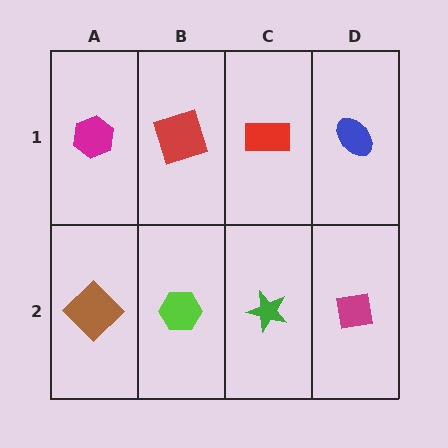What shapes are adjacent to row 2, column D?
A blue ellipse (row 1, column D), a green star (row 2, column C).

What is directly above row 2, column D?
A blue ellipse.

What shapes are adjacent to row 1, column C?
A green star (row 2, column C), a red square (row 1, column B), a blue ellipse (row 1, column D).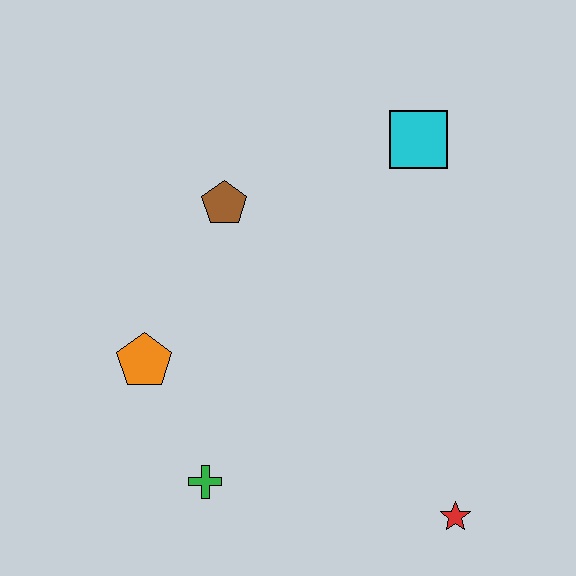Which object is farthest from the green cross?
The cyan square is farthest from the green cross.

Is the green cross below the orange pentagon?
Yes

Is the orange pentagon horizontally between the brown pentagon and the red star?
No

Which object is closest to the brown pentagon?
The orange pentagon is closest to the brown pentagon.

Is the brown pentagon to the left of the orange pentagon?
No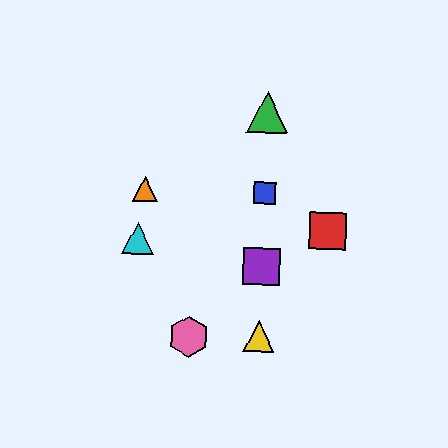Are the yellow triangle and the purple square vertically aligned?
Yes, both are at x≈259.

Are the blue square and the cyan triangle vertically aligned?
No, the blue square is at x≈264 and the cyan triangle is at x≈138.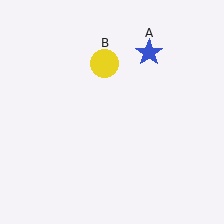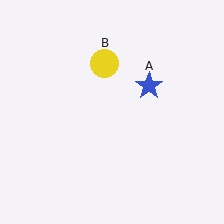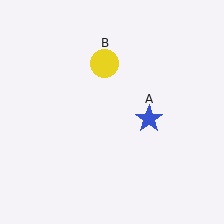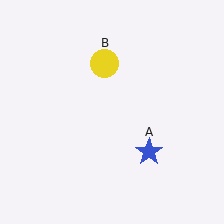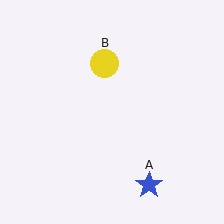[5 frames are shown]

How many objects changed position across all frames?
1 object changed position: blue star (object A).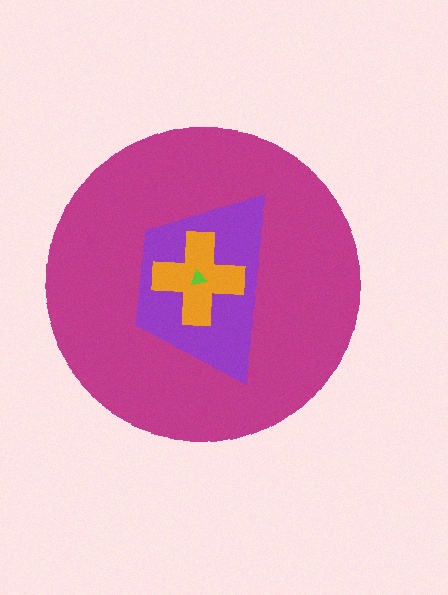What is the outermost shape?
The magenta circle.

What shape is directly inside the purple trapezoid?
The orange cross.